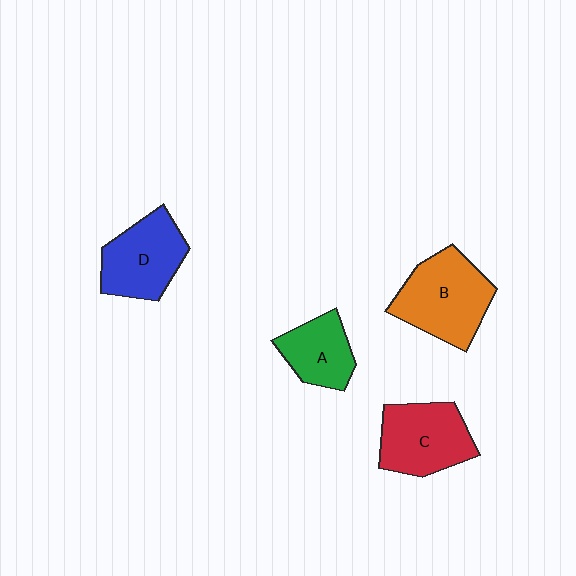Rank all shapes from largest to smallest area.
From largest to smallest: B (orange), C (red), D (blue), A (green).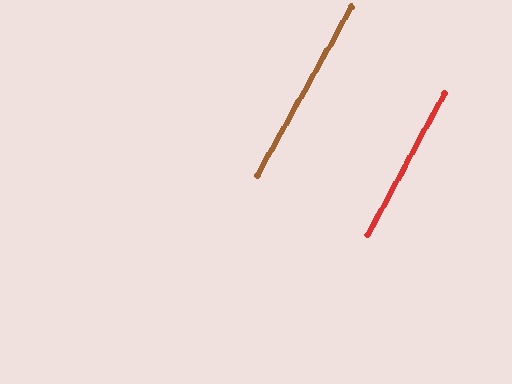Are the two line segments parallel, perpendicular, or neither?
Parallel — their directions differ by only 0.5°.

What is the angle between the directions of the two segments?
Approximately 1 degree.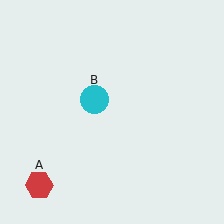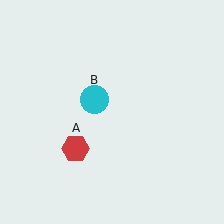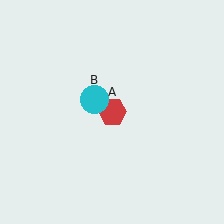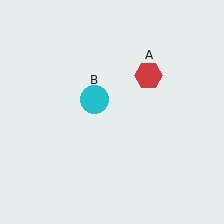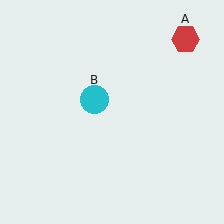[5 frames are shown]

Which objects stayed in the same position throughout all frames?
Cyan circle (object B) remained stationary.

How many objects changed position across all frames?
1 object changed position: red hexagon (object A).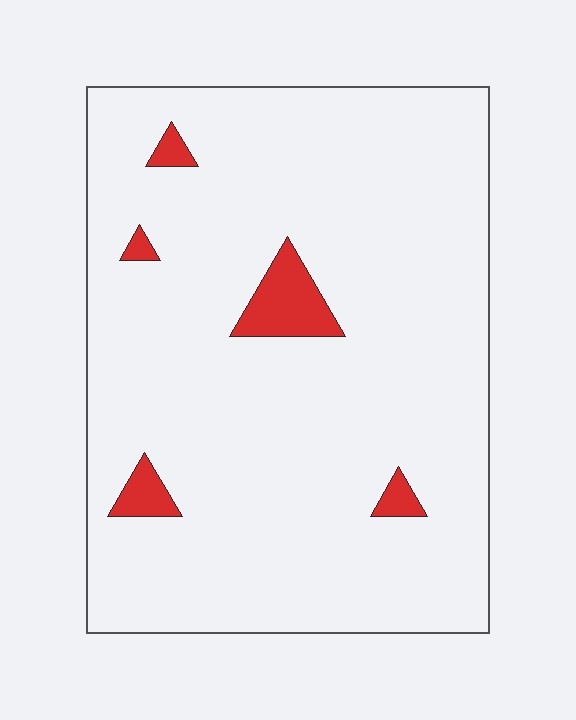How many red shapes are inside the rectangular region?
5.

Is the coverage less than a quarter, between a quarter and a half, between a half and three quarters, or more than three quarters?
Less than a quarter.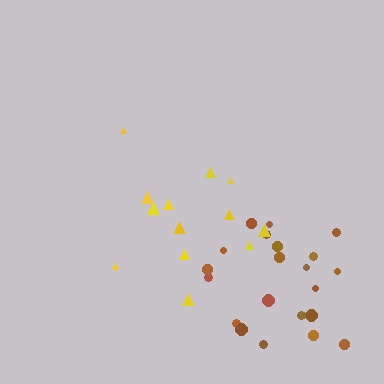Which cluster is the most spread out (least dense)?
Yellow.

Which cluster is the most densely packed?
Brown.